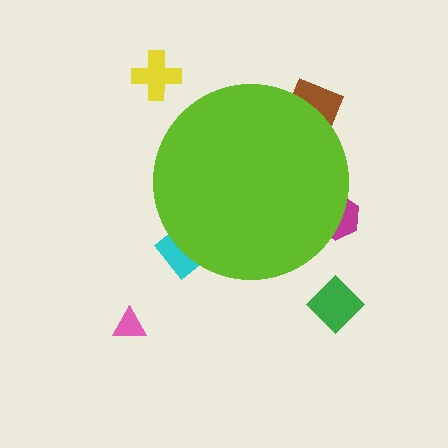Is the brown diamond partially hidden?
Yes, the brown diamond is partially hidden behind the lime circle.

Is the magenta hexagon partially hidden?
Yes, the magenta hexagon is partially hidden behind the lime circle.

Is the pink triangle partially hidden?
No, the pink triangle is fully visible.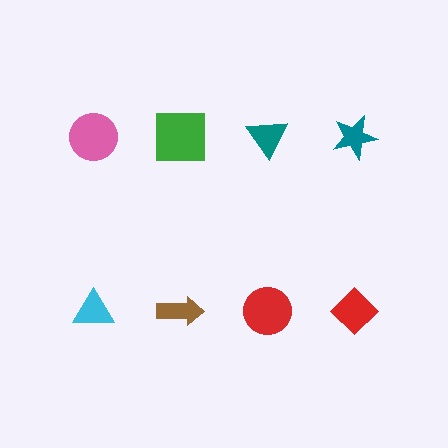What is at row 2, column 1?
A cyan triangle.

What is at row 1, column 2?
A green square.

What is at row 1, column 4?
A teal star.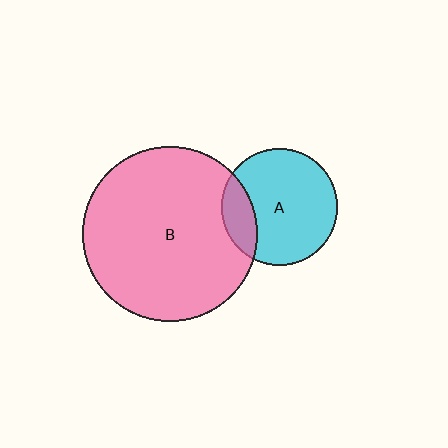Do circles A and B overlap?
Yes.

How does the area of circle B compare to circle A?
Approximately 2.3 times.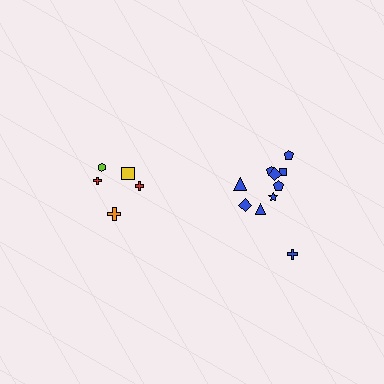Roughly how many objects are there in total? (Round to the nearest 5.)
Roughly 15 objects in total.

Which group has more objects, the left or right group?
The right group.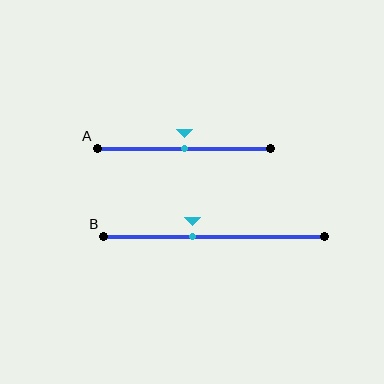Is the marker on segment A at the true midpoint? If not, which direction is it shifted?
Yes, the marker on segment A is at the true midpoint.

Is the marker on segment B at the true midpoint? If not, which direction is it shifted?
No, the marker on segment B is shifted to the left by about 9% of the segment length.